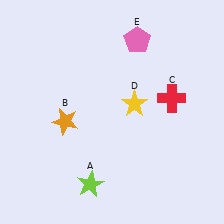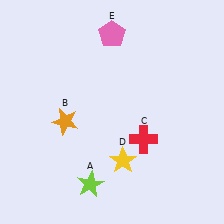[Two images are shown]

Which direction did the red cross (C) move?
The red cross (C) moved down.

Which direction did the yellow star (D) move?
The yellow star (D) moved down.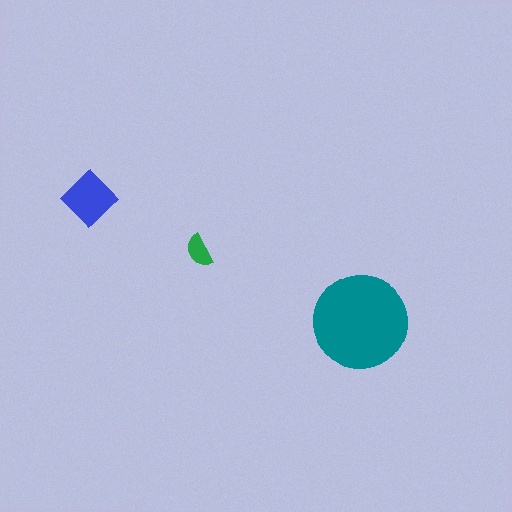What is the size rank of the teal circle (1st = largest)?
1st.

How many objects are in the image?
There are 3 objects in the image.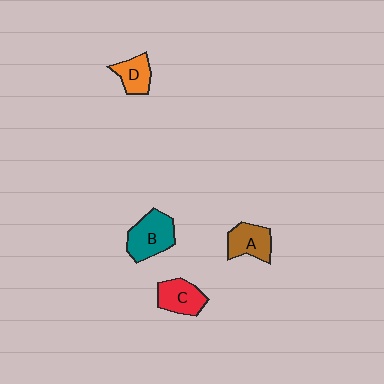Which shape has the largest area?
Shape B (teal).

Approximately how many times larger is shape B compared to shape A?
Approximately 1.3 times.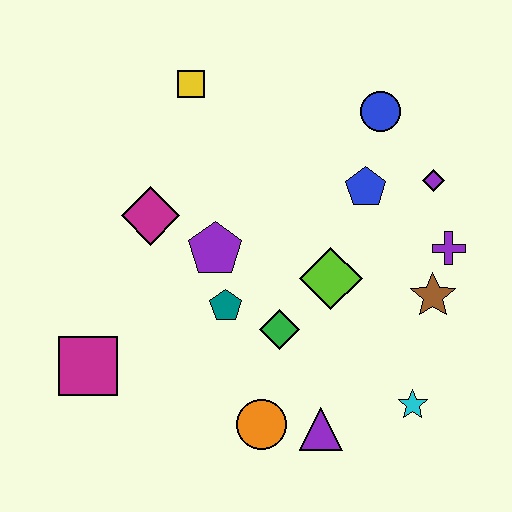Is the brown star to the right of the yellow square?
Yes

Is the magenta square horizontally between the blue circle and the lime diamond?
No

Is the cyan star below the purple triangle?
No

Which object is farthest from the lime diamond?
The magenta square is farthest from the lime diamond.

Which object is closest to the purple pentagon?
The teal pentagon is closest to the purple pentagon.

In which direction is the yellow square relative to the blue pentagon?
The yellow square is to the left of the blue pentagon.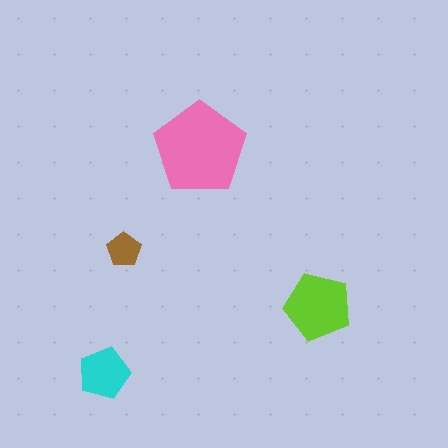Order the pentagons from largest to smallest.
the pink one, the lime one, the cyan one, the brown one.